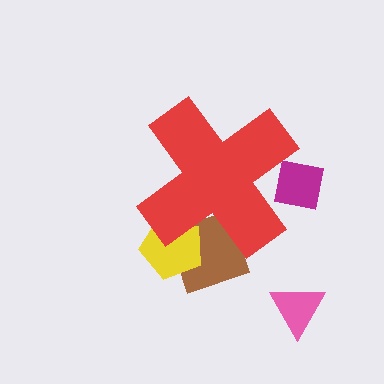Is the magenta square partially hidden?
Yes, the magenta square is partially hidden behind the red cross.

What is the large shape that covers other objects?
A red cross.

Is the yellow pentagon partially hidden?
Yes, the yellow pentagon is partially hidden behind the red cross.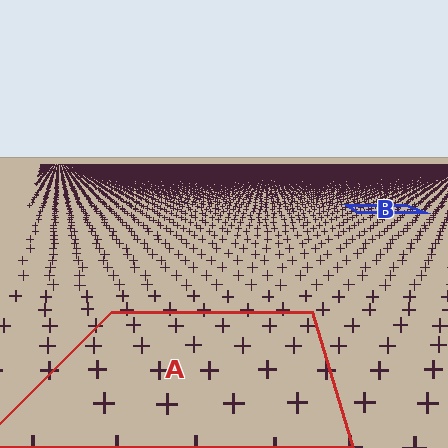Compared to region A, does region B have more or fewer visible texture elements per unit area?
Region B has more texture elements per unit area — they are packed more densely because it is farther away.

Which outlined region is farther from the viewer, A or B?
Region B is farther from the viewer — the texture elements inside it appear smaller and more densely packed.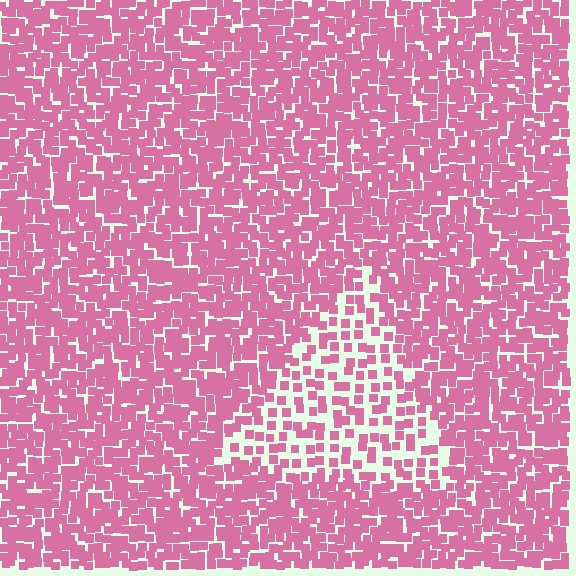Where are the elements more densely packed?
The elements are more densely packed outside the triangle boundary.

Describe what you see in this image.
The image contains small pink elements arranged at two different densities. A triangle-shaped region is visible where the elements are less densely packed than the surrounding area.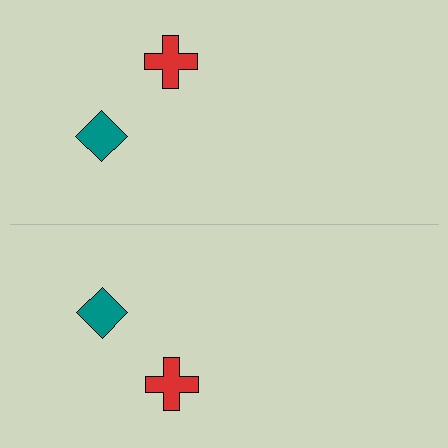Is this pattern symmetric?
Yes, this pattern has bilateral (reflection) symmetry.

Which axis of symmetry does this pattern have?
The pattern has a horizontal axis of symmetry running through the center of the image.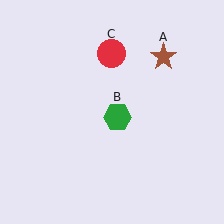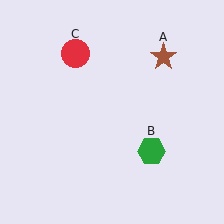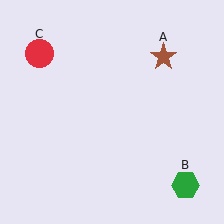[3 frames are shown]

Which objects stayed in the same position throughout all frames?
Brown star (object A) remained stationary.